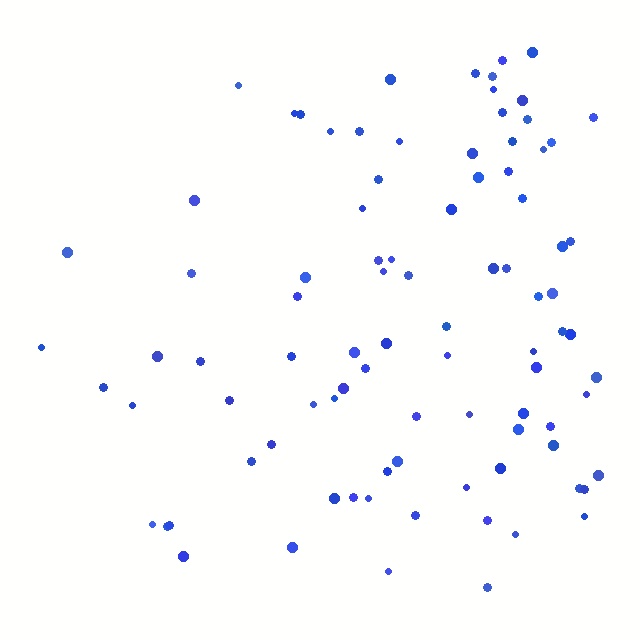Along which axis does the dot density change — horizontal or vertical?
Horizontal.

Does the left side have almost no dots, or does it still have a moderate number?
Still a moderate number, just noticeably fewer than the right.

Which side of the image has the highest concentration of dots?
The right.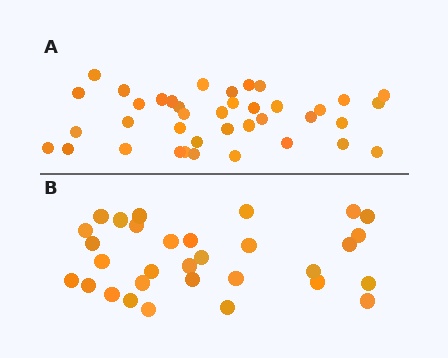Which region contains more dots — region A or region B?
Region A (the top region) has more dots.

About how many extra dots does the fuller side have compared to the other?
Region A has roughly 8 or so more dots than region B.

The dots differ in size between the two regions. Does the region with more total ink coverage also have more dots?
No. Region B has more total ink coverage because its dots are larger, but region A actually contains more individual dots. Total area can be misleading — the number of items is what matters here.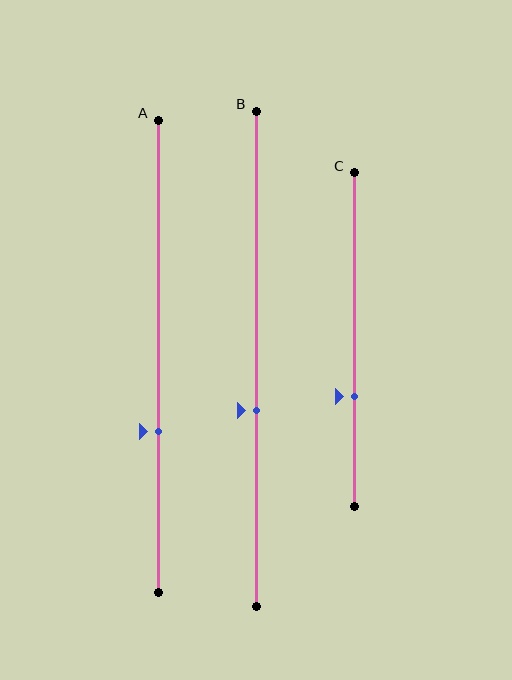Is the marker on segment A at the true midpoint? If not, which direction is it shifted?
No, the marker on segment A is shifted downward by about 16% of the segment length.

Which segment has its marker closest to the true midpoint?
Segment B has its marker closest to the true midpoint.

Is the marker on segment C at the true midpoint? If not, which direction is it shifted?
No, the marker on segment C is shifted downward by about 17% of the segment length.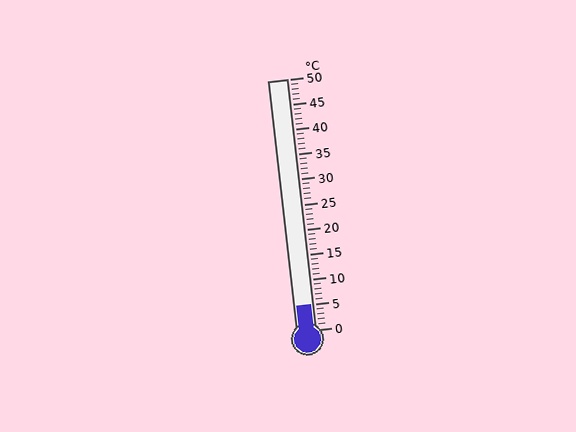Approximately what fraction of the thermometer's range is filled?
The thermometer is filled to approximately 10% of its range.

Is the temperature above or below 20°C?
The temperature is below 20°C.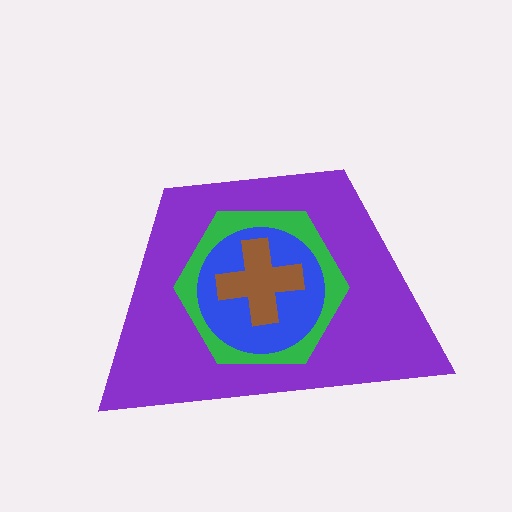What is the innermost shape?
The brown cross.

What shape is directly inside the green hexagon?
The blue circle.